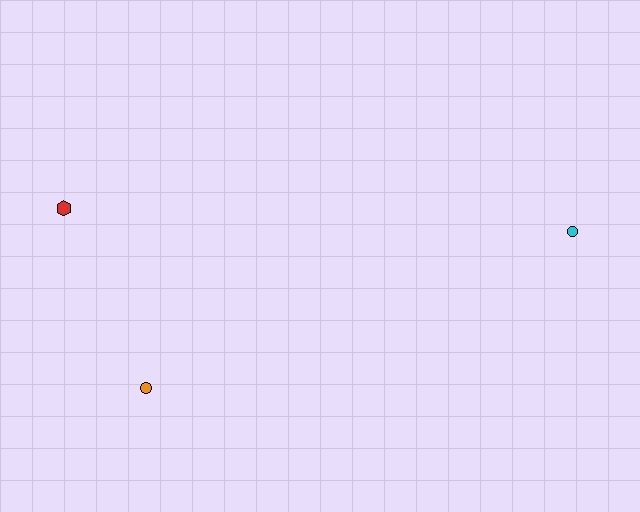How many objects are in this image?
There are 3 objects.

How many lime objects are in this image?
There are no lime objects.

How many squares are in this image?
There are no squares.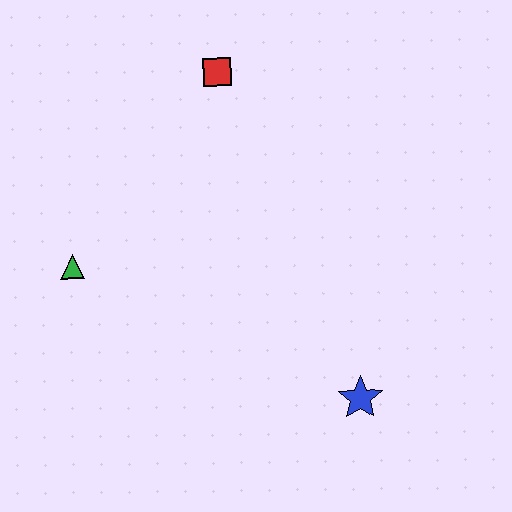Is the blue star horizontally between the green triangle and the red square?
No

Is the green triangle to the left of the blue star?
Yes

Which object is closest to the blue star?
The green triangle is closest to the blue star.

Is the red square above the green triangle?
Yes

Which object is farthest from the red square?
The blue star is farthest from the red square.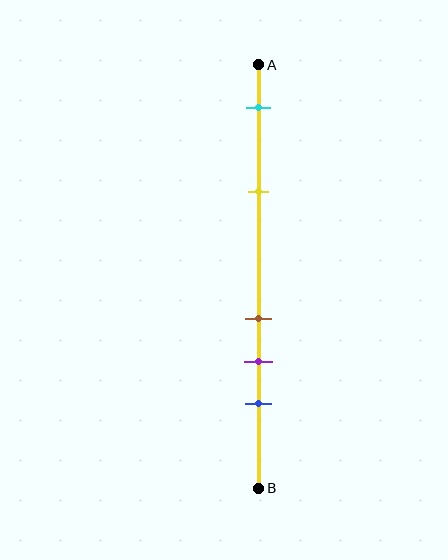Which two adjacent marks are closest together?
The brown and purple marks are the closest adjacent pair.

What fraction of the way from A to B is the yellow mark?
The yellow mark is approximately 30% (0.3) of the way from A to B.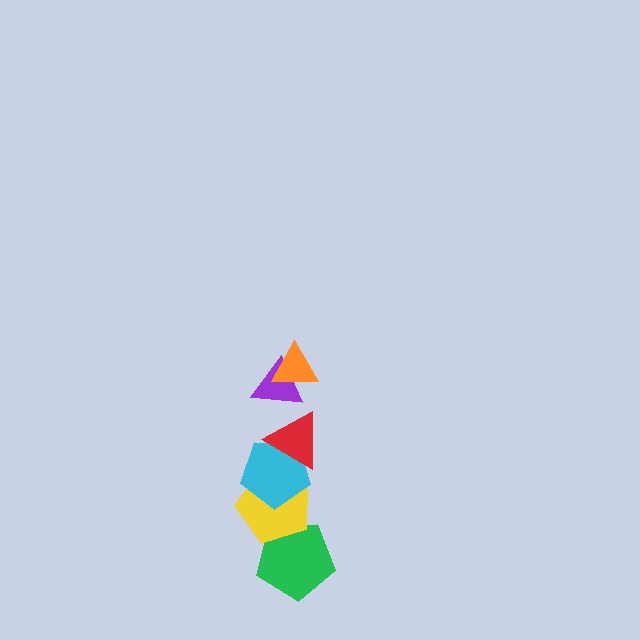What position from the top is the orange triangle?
The orange triangle is 1st from the top.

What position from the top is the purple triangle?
The purple triangle is 2nd from the top.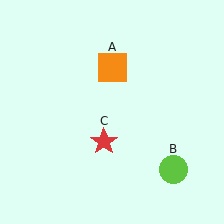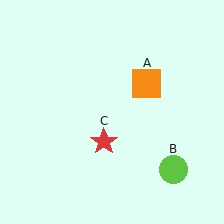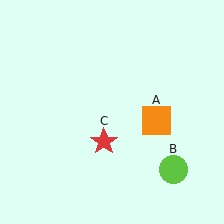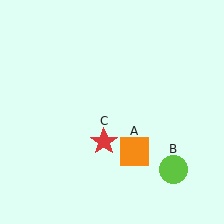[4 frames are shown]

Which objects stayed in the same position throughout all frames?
Lime circle (object B) and red star (object C) remained stationary.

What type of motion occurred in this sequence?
The orange square (object A) rotated clockwise around the center of the scene.